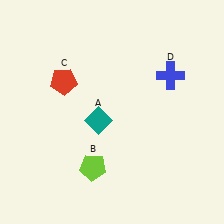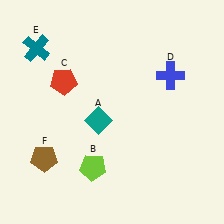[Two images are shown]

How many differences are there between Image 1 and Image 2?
There are 2 differences between the two images.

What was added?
A teal cross (E), a brown pentagon (F) were added in Image 2.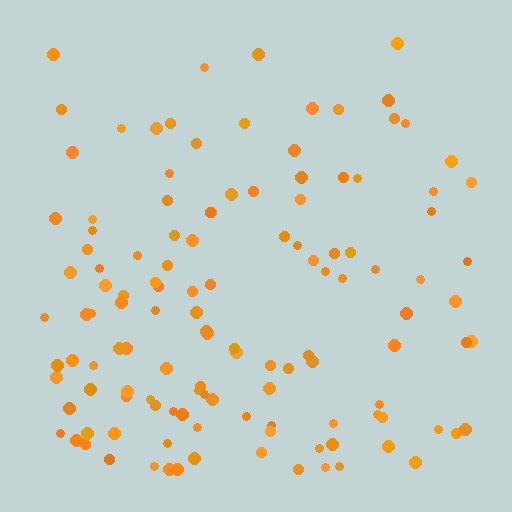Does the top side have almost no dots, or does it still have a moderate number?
Still a moderate number, just noticeably fewer than the bottom.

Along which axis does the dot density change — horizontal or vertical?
Vertical.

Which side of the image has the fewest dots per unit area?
The top.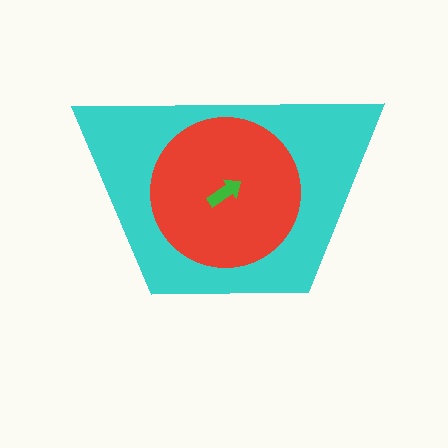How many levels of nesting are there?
3.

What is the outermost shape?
The cyan trapezoid.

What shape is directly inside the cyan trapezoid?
The red circle.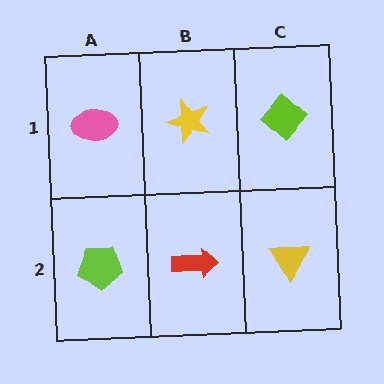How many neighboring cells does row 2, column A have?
2.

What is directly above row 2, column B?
A yellow star.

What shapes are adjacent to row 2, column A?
A pink ellipse (row 1, column A), a red arrow (row 2, column B).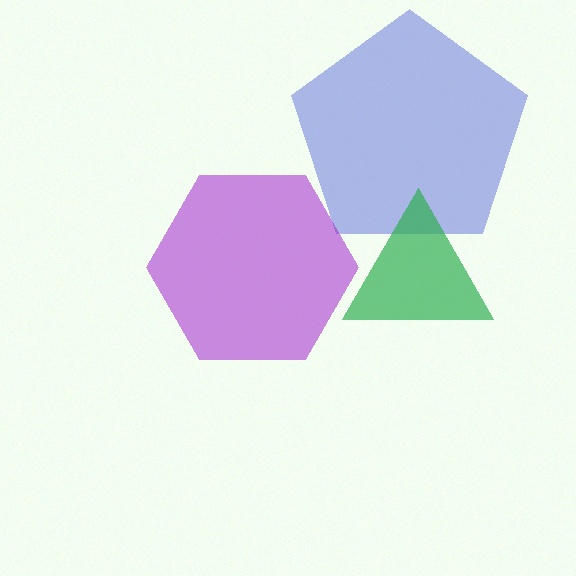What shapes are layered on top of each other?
The layered shapes are: a blue pentagon, a green triangle, a purple hexagon.